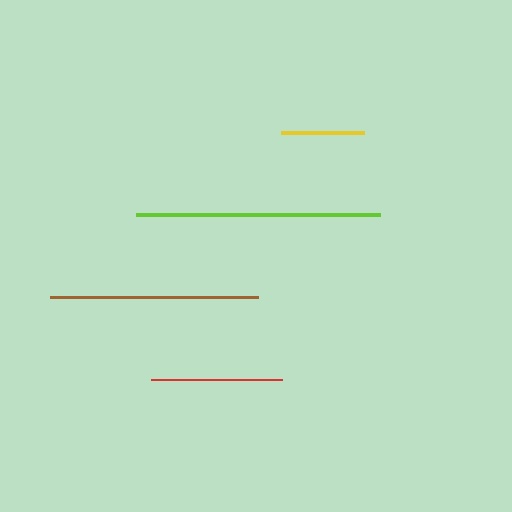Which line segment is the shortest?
The yellow line is the shortest at approximately 83 pixels.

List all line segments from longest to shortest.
From longest to shortest: lime, brown, red, yellow.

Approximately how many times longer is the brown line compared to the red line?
The brown line is approximately 1.6 times the length of the red line.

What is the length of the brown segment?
The brown segment is approximately 208 pixels long.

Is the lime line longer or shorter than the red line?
The lime line is longer than the red line.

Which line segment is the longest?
The lime line is the longest at approximately 243 pixels.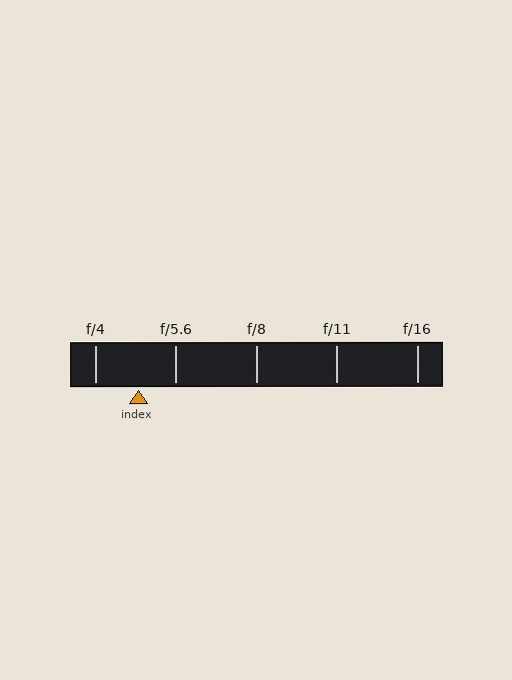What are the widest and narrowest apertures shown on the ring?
The widest aperture shown is f/4 and the narrowest is f/16.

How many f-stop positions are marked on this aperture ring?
There are 5 f-stop positions marked.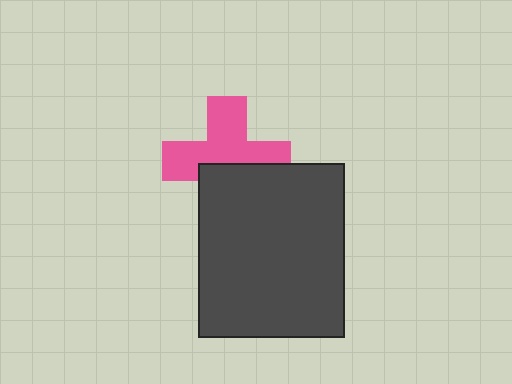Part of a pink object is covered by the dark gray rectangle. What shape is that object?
It is a cross.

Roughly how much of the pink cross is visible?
About half of it is visible (roughly 61%).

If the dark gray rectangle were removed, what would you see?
You would see the complete pink cross.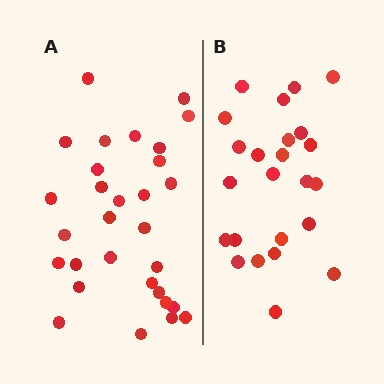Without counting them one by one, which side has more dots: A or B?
Region A (the left region) has more dots.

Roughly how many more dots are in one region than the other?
Region A has about 6 more dots than region B.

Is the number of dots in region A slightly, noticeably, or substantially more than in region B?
Region A has noticeably more, but not dramatically so. The ratio is roughly 1.2 to 1.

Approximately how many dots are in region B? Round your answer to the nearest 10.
About 20 dots. (The exact count is 24, which rounds to 20.)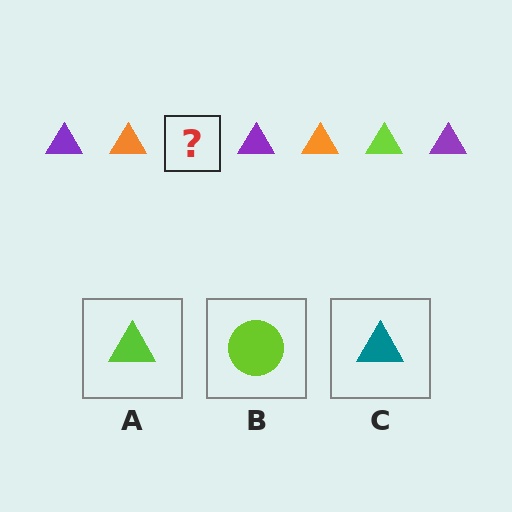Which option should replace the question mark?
Option A.